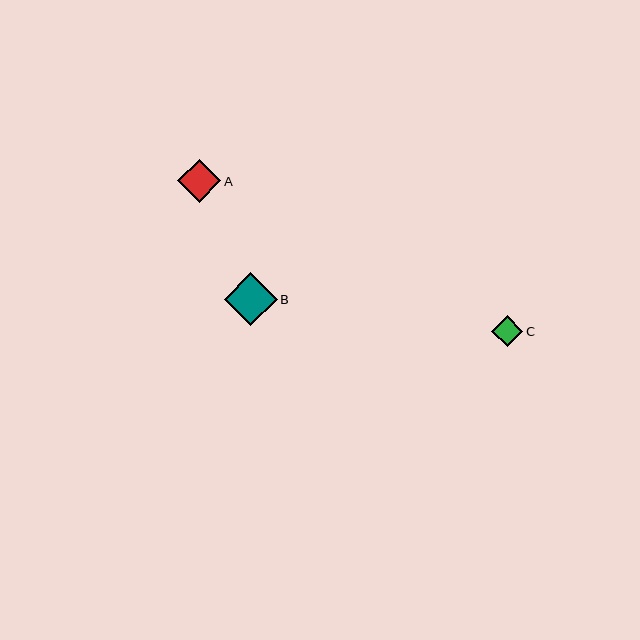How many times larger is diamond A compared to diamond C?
Diamond A is approximately 1.4 times the size of diamond C.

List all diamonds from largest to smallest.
From largest to smallest: B, A, C.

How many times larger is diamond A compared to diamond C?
Diamond A is approximately 1.4 times the size of diamond C.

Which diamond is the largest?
Diamond B is the largest with a size of approximately 53 pixels.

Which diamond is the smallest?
Diamond C is the smallest with a size of approximately 31 pixels.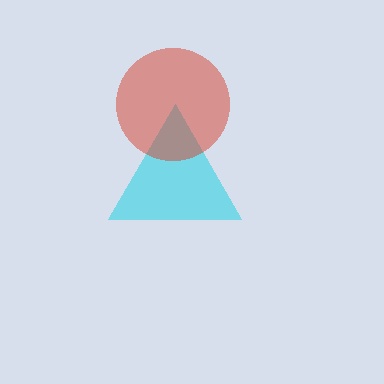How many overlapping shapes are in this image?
There are 2 overlapping shapes in the image.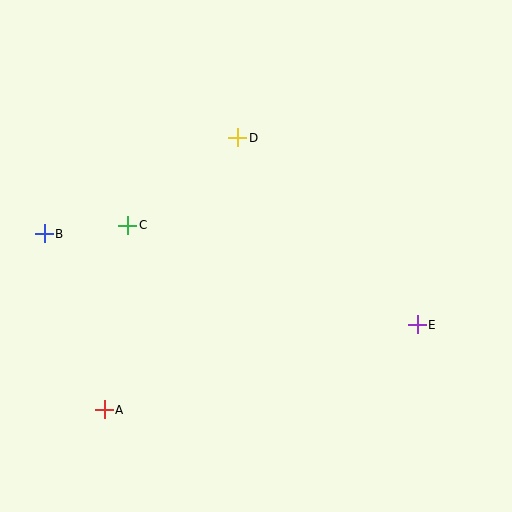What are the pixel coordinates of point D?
Point D is at (238, 138).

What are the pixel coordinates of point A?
Point A is at (104, 410).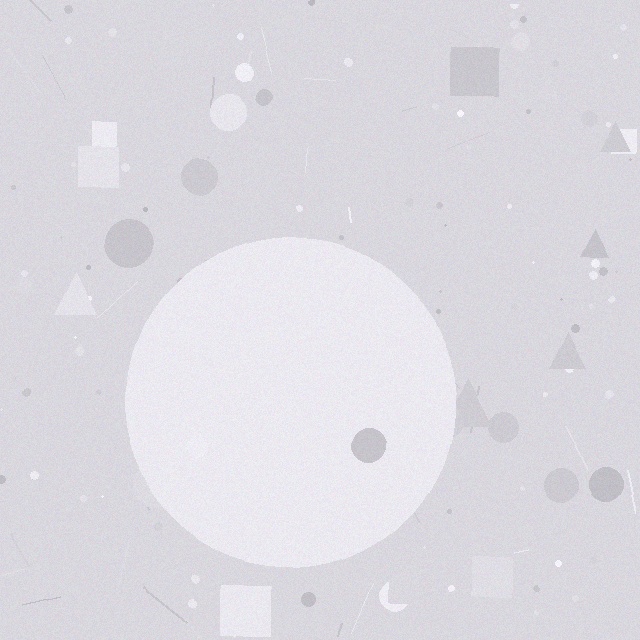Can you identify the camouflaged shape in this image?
The camouflaged shape is a circle.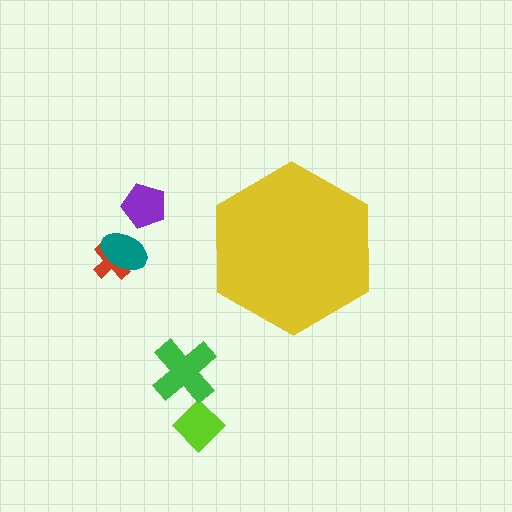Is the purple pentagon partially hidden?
No, the purple pentagon is fully visible.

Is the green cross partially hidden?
No, the green cross is fully visible.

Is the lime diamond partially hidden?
No, the lime diamond is fully visible.